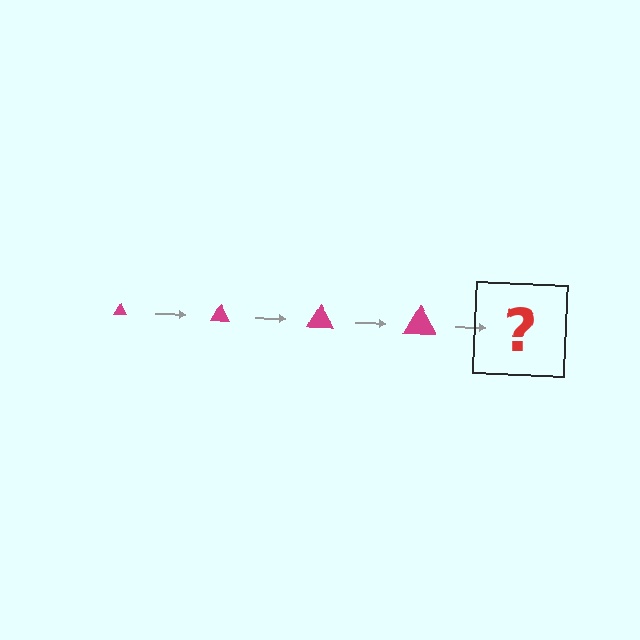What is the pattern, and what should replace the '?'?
The pattern is that the triangle gets progressively larger each step. The '?' should be a magenta triangle, larger than the previous one.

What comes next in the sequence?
The next element should be a magenta triangle, larger than the previous one.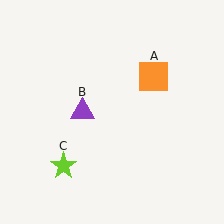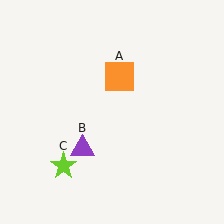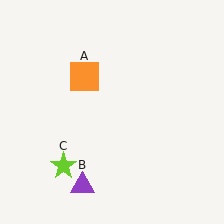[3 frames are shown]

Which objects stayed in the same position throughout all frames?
Lime star (object C) remained stationary.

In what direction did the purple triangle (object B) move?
The purple triangle (object B) moved down.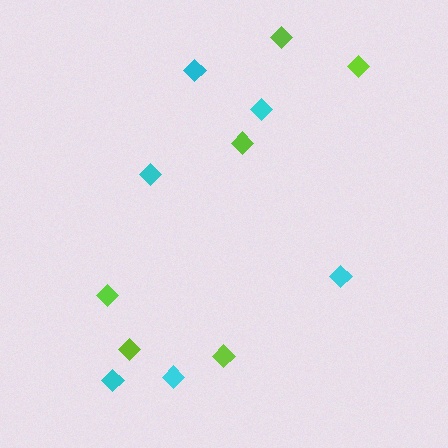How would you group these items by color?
There are 2 groups: one group of cyan diamonds (6) and one group of lime diamonds (6).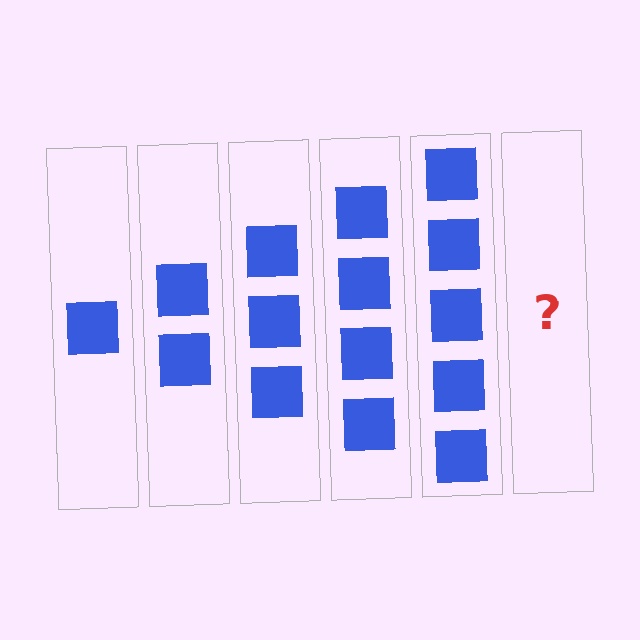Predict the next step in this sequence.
The next step is 6 squares.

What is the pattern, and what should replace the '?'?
The pattern is that each step adds one more square. The '?' should be 6 squares.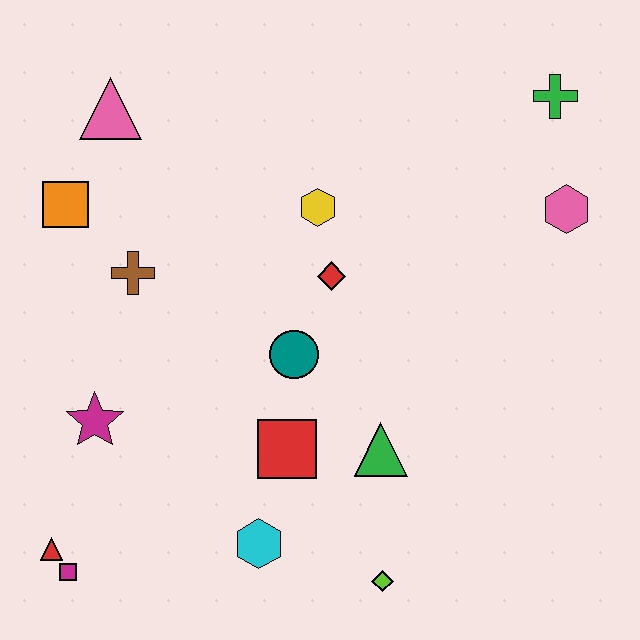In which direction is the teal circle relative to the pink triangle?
The teal circle is below the pink triangle.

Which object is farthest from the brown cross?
The green cross is farthest from the brown cross.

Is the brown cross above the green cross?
No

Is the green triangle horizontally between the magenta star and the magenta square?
No